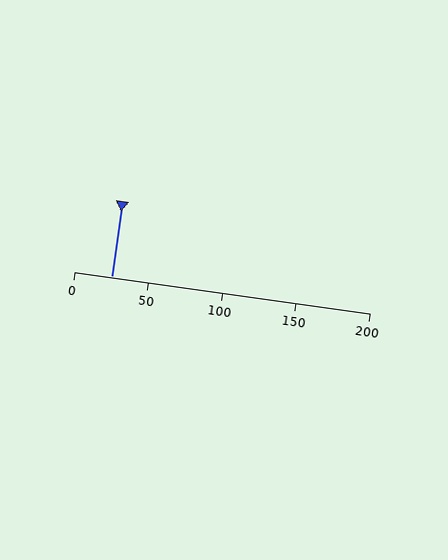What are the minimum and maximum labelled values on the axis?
The axis runs from 0 to 200.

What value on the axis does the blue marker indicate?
The marker indicates approximately 25.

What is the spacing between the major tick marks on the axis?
The major ticks are spaced 50 apart.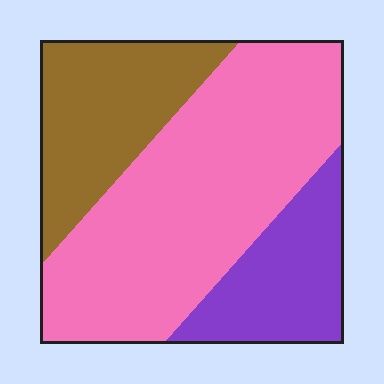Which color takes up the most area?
Pink, at roughly 55%.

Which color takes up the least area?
Purple, at roughly 20%.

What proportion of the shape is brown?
Brown covers around 25% of the shape.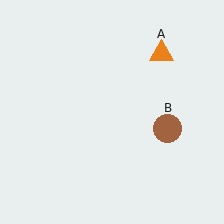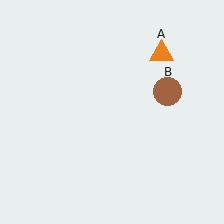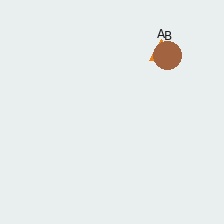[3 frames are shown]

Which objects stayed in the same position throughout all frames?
Orange triangle (object A) remained stationary.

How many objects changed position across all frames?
1 object changed position: brown circle (object B).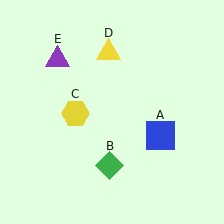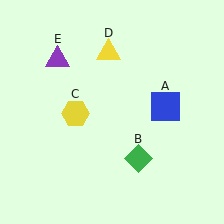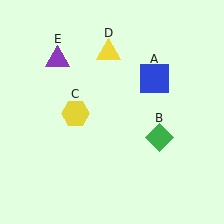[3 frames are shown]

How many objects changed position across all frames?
2 objects changed position: blue square (object A), green diamond (object B).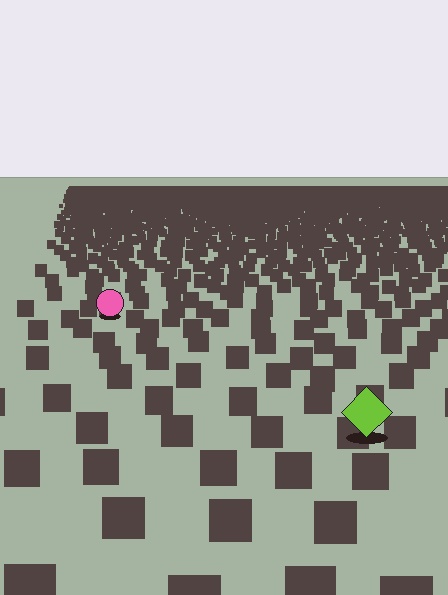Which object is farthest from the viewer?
The pink circle is farthest from the viewer. It appears smaller and the ground texture around it is denser.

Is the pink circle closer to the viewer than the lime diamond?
No. The lime diamond is closer — you can tell from the texture gradient: the ground texture is coarser near it.